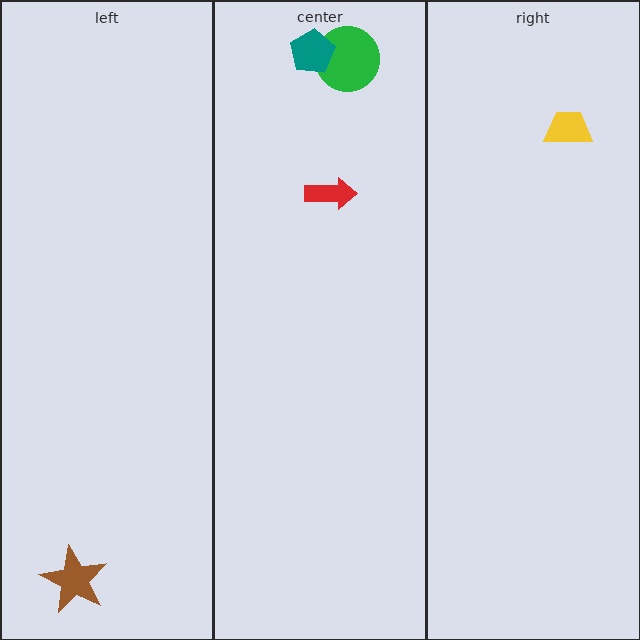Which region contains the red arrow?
The center region.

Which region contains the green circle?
The center region.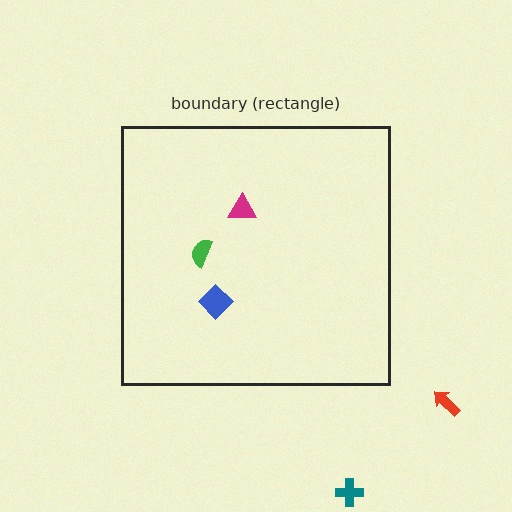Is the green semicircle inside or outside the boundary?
Inside.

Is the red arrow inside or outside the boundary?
Outside.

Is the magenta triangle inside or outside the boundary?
Inside.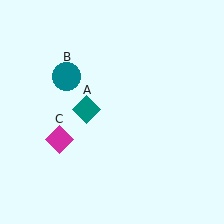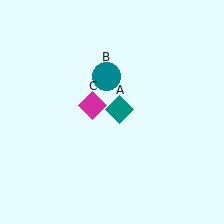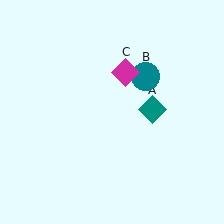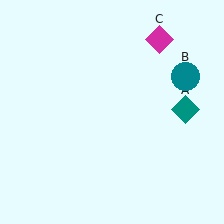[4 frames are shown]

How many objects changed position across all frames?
3 objects changed position: teal diamond (object A), teal circle (object B), magenta diamond (object C).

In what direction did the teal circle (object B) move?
The teal circle (object B) moved right.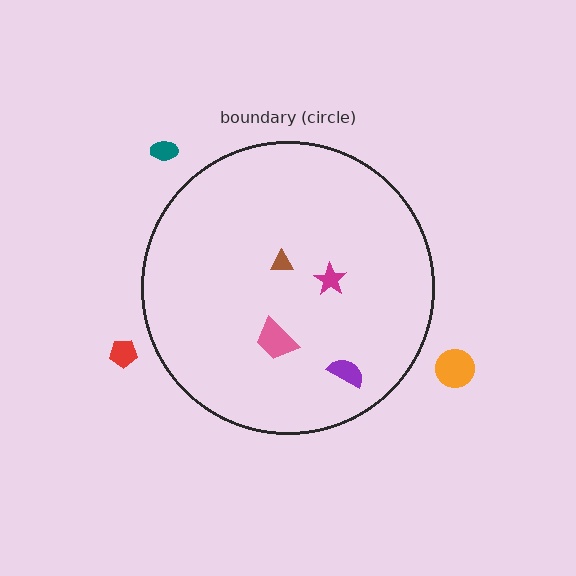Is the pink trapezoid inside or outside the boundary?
Inside.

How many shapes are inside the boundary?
4 inside, 3 outside.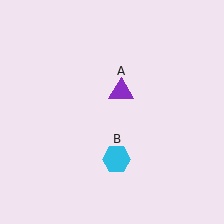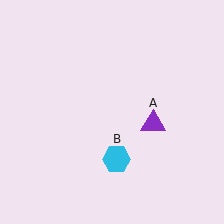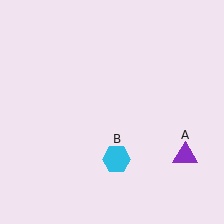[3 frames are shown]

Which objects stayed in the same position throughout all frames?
Cyan hexagon (object B) remained stationary.